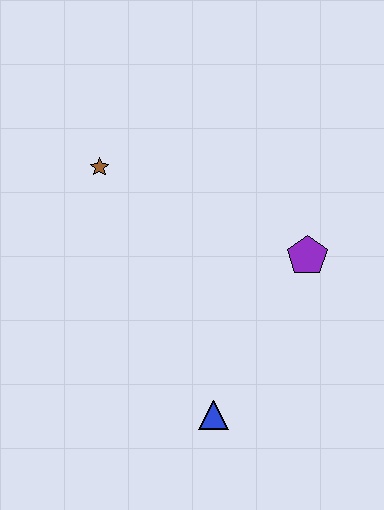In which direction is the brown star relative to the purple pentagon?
The brown star is to the left of the purple pentagon.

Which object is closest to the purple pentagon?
The blue triangle is closest to the purple pentagon.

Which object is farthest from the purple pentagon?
The brown star is farthest from the purple pentagon.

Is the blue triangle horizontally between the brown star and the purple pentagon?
Yes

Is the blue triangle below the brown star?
Yes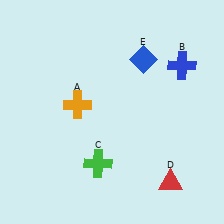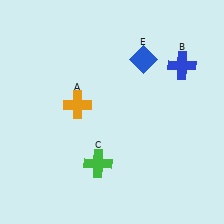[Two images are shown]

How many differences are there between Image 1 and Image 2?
There is 1 difference between the two images.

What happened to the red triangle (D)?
The red triangle (D) was removed in Image 2. It was in the bottom-right area of Image 1.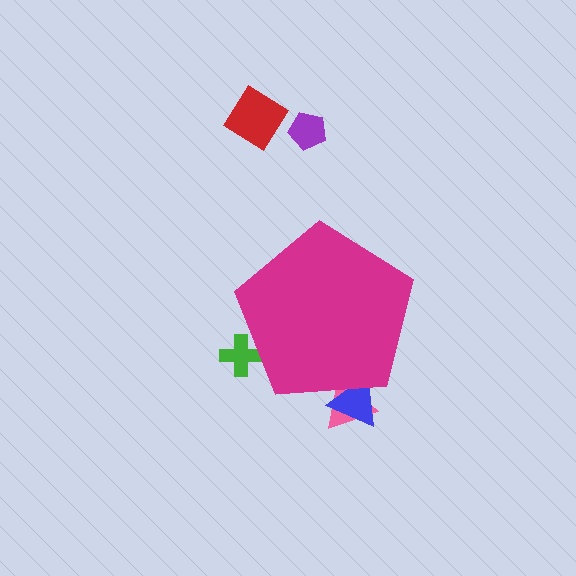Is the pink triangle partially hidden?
Yes, the pink triangle is partially hidden behind the magenta pentagon.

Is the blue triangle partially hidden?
Yes, the blue triangle is partially hidden behind the magenta pentagon.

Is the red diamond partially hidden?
No, the red diamond is fully visible.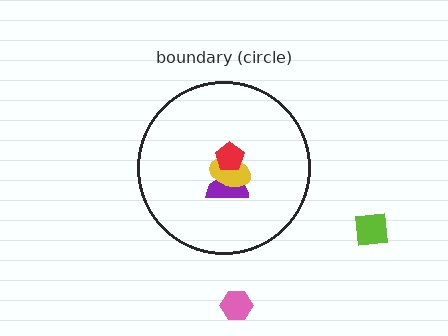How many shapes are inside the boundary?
3 inside, 2 outside.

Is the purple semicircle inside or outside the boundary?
Inside.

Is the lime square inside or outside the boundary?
Outside.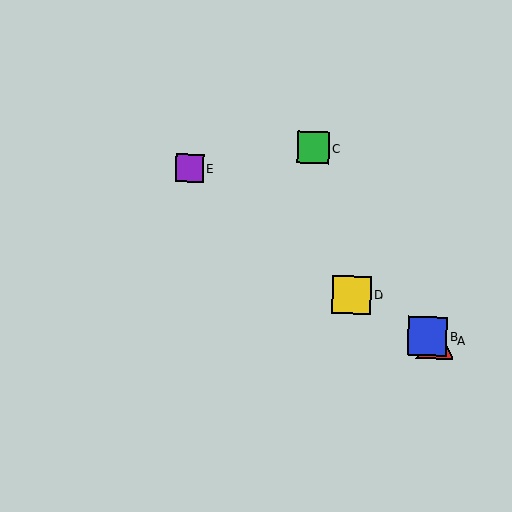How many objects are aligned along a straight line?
3 objects (A, B, D) are aligned along a straight line.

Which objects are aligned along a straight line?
Objects A, B, D are aligned along a straight line.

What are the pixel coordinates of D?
Object D is at (351, 295).